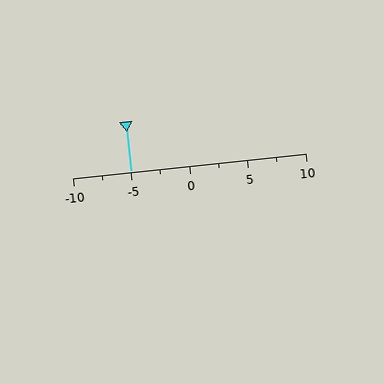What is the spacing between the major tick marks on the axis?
The major ticks are spaced 5 apart.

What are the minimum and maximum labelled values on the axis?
The axis runs from -10 to 10.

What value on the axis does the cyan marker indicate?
The marker indicates approximately -5.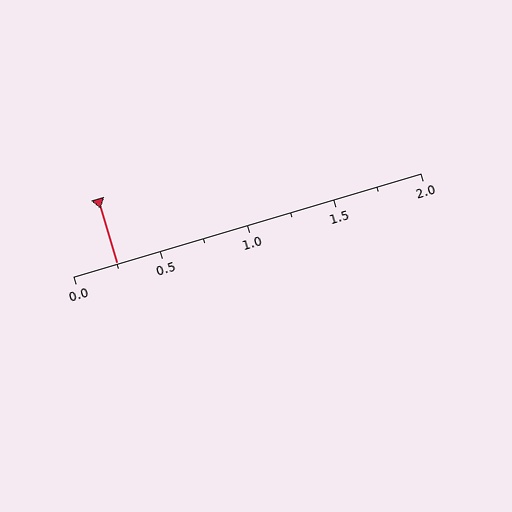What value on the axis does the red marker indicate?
The marker indicates approximately 0.25.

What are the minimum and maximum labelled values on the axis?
The axis runs from 0.0 to 2.0.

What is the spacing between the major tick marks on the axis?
The major ticks are spaced 0.5 apart.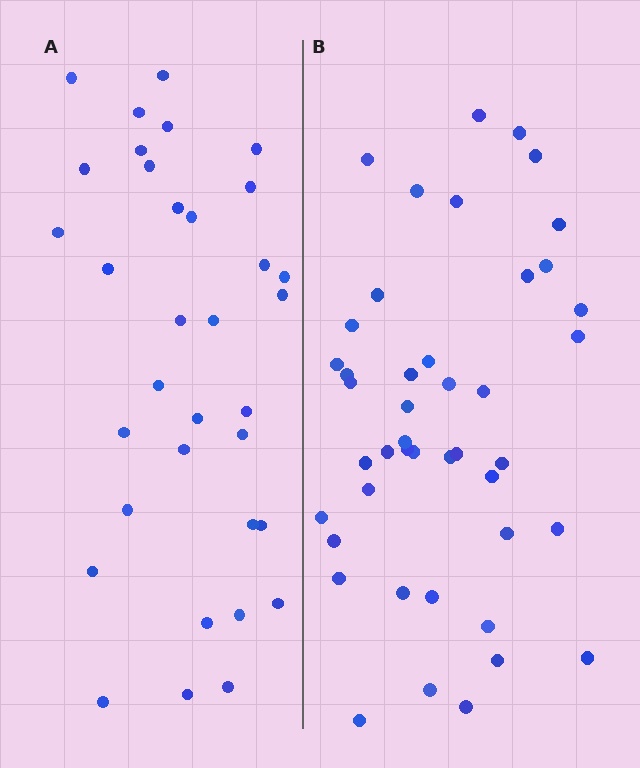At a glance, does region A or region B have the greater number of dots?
Region B (the right region) has more dots.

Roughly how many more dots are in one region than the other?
Region B has roughly 10 or so more dots than region A.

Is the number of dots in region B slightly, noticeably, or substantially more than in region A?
Region B has noticeably more, but not dramatically so. The ratio is roughly 1.3 to 1.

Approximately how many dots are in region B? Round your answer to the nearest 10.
About 40 dots. (The exact count is 44, which rounds to 40.)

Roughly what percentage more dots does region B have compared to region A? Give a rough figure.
About 30% more.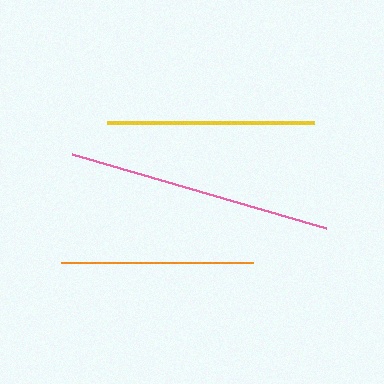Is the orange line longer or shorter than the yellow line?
The yellow line is longer than the orange line.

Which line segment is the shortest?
The orange line is the shortest at approximately 192 pixels.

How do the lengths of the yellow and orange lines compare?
The yellow and orange lines are approximately the same length.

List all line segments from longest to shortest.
From longest to shortest: pink, yellow, orange.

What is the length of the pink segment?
The pink segment is approximately 265 pixels long.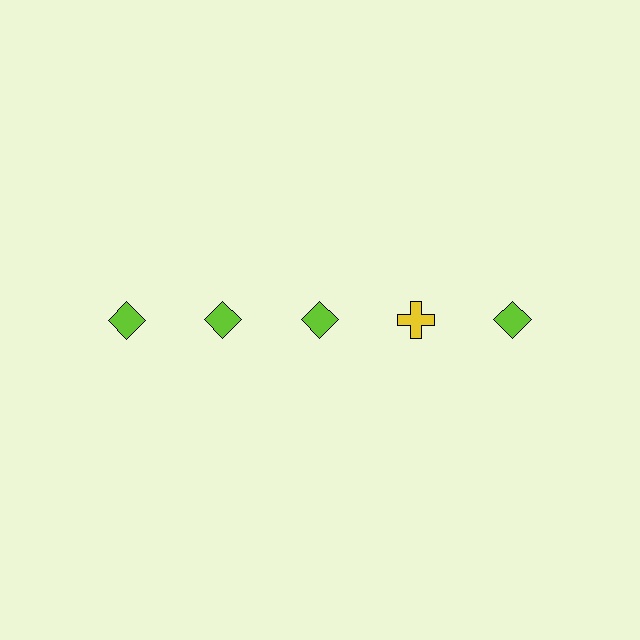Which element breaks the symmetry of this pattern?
The yellow cross in the top row, second from right column breaks the symmetry. All other shapes are lime diamonds.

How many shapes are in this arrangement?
There are 5 shapes arranged in a grid pattern.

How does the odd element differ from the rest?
It differs in both color (yellow instead of lime) and shape (cross instead of diamond).